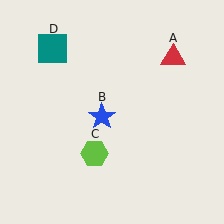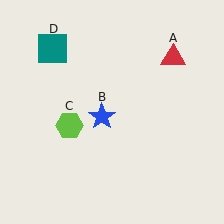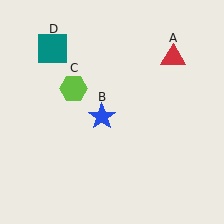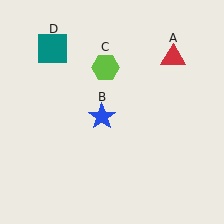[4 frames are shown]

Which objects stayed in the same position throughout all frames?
Red triangle (object A) and blue star (object B) and teal square (object D) remained stationary.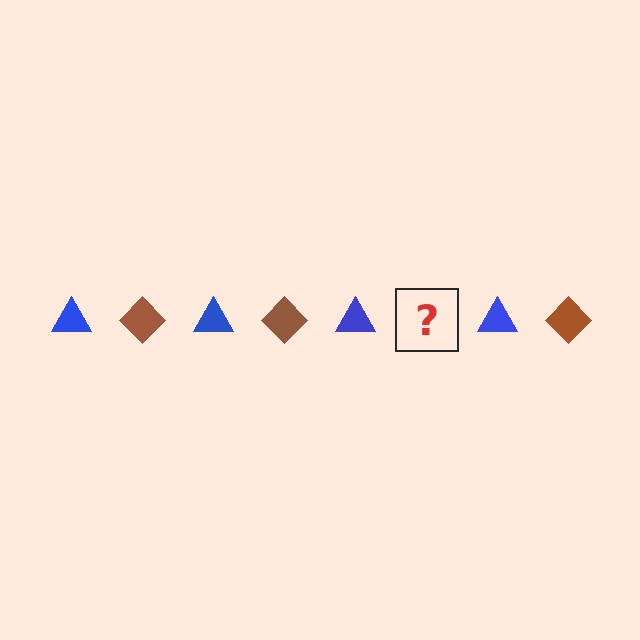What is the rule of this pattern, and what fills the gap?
The rule is that the pattern alternates between blue triangle and brown diamond. The gap should be filled with a brown diamond.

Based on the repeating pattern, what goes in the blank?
The blank should be a brown diamond.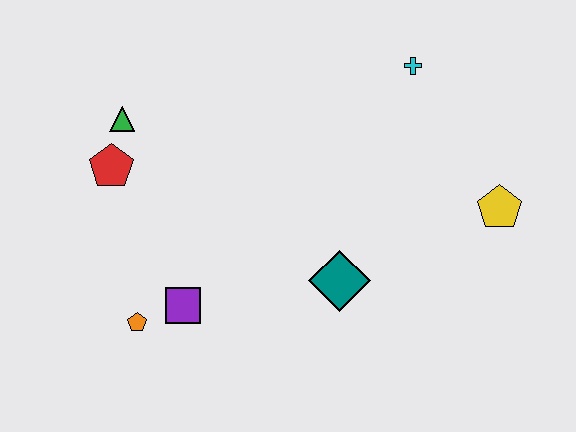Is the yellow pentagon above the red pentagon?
No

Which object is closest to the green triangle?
The red pentagon is closest to the green triangle.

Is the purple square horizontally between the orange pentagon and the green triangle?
No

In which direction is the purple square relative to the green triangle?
The purple square is below the green triangle.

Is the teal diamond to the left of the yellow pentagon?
Yes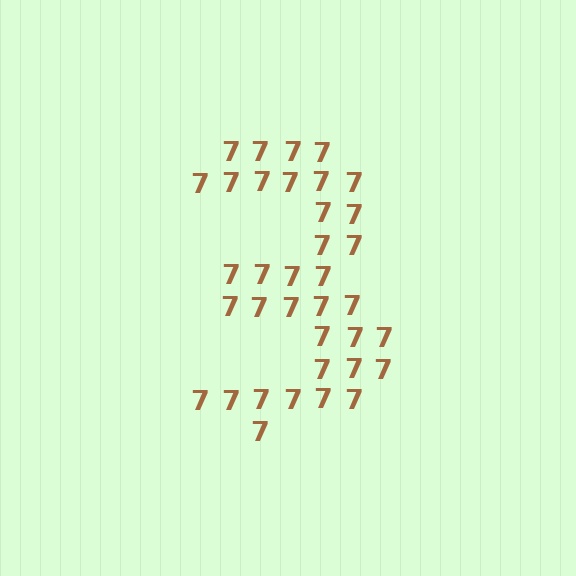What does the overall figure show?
The overall figure shows the digit 3.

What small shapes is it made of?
It is made of small digit 7's.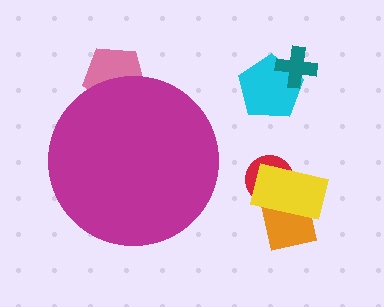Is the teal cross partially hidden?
No, the teal cross is fully visible.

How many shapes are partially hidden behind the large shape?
1 shape is partially hidden.